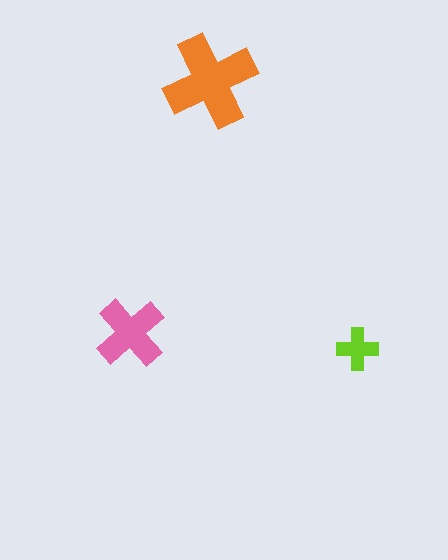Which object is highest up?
The orange cross is topmost.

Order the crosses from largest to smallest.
the orange one, the pink one, the lime one.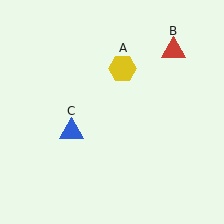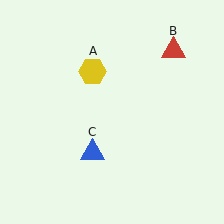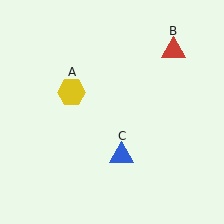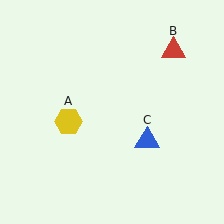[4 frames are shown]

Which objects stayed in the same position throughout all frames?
Red triangle (object B) remained stationary.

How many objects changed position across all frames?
2 objects changed position: yellow hexagon (object A), blue triangle (object C).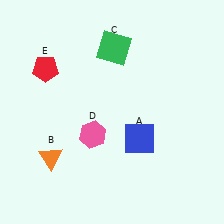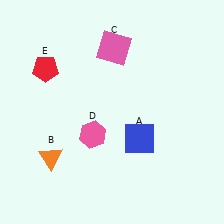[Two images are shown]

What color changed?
The square (C) changed from green in Image 1 to pink in Image 2.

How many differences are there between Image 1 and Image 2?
There is 1 difference between the two images.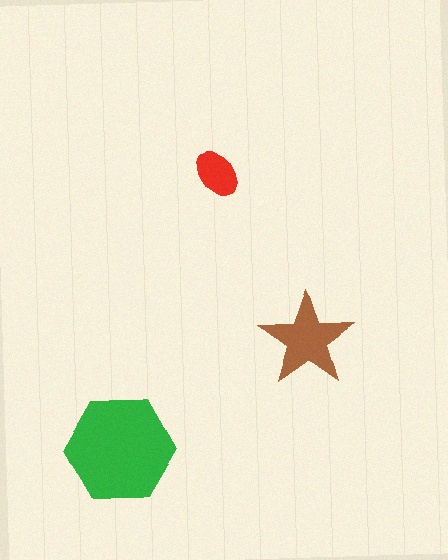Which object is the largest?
The green hexagon.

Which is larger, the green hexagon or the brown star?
The green hexagon.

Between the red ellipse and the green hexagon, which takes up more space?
The green hexagon.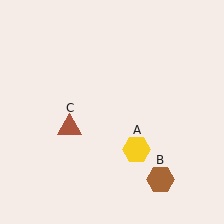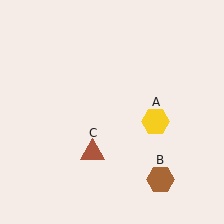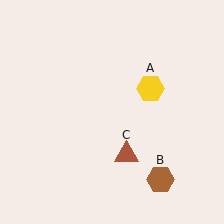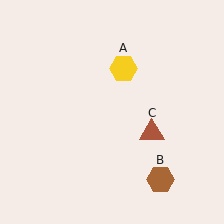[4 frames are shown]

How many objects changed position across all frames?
2 objects changed position: yellow hexagon (object A), brown triangle (object C).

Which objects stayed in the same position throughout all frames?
Brown hexagon (object B) remained stationary.